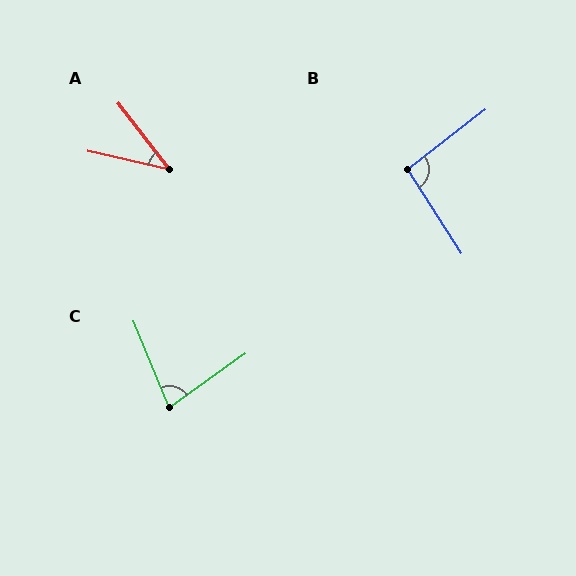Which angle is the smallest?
A, at approximately 40 degrees.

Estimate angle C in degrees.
Approximately 77 degrees.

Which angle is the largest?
B, at approximately 95 degrees.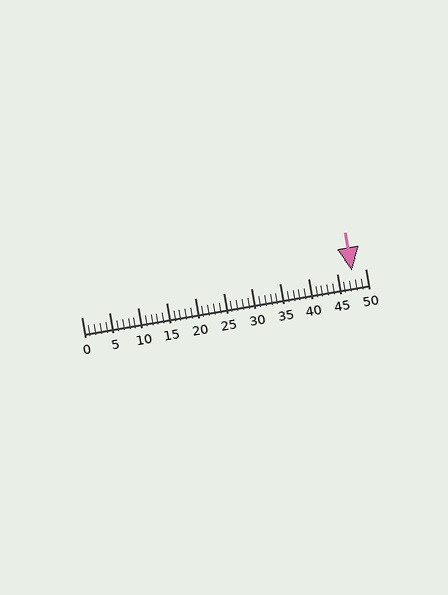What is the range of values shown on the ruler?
The ruler shows values from 0 to 50.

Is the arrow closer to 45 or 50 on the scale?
The arrow is closer to 50.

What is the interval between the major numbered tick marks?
The major tick marks are spaced 5 units apart.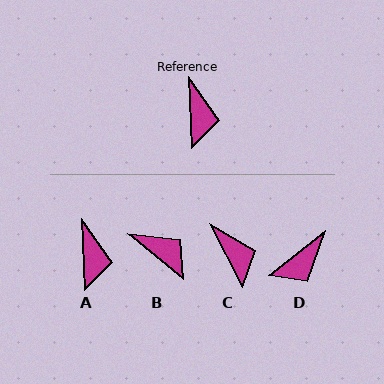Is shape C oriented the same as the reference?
No, it is off by about 25 degrees.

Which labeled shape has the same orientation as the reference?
A.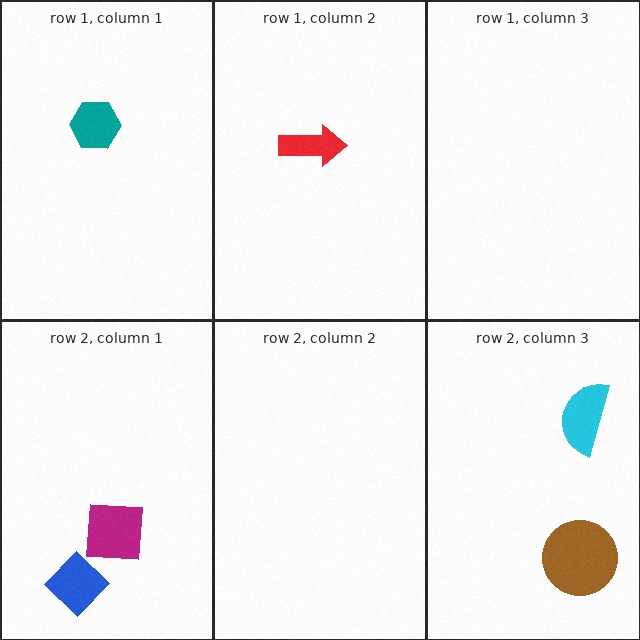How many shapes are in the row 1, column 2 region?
1.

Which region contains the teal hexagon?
The row 1, column 1 region.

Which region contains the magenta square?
The row 2, column 1 region.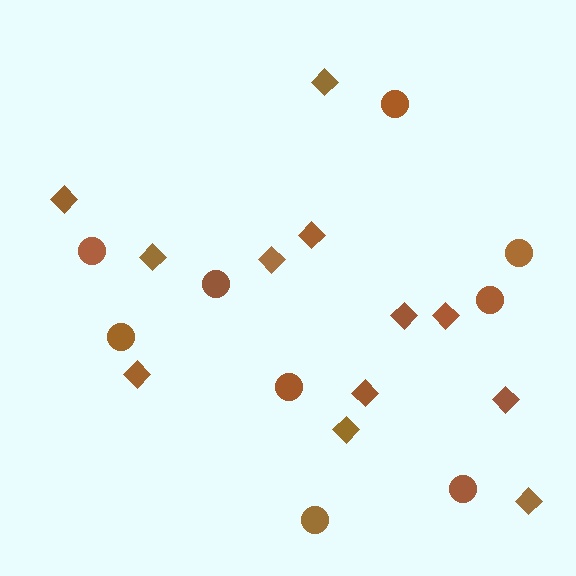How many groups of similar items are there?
There are 2 groups: one group of diamonds (12) and one group of circles (9).